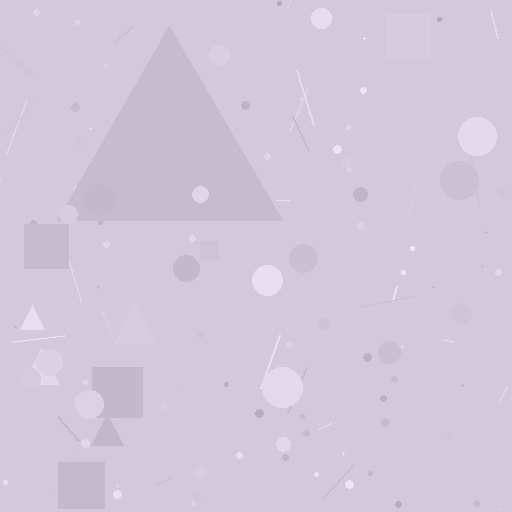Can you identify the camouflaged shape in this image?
The camouflaged shape is a triangle.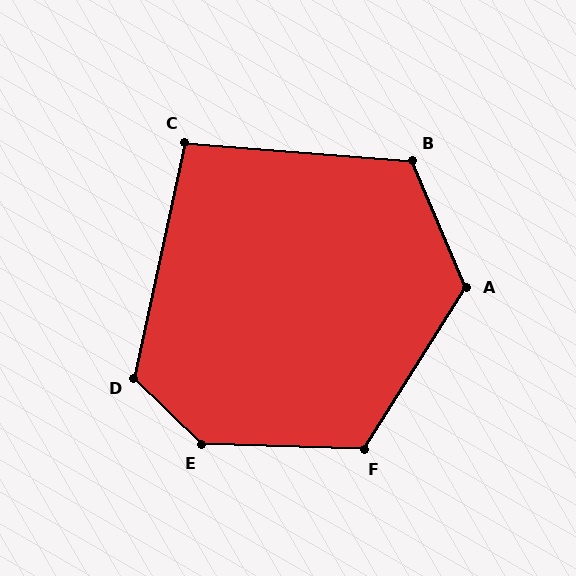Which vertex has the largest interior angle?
E, at approximately 137 degrees.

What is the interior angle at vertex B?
Approximately 117 degrees (obtuse).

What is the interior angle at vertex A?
Approximately 125 degrees (obtuse).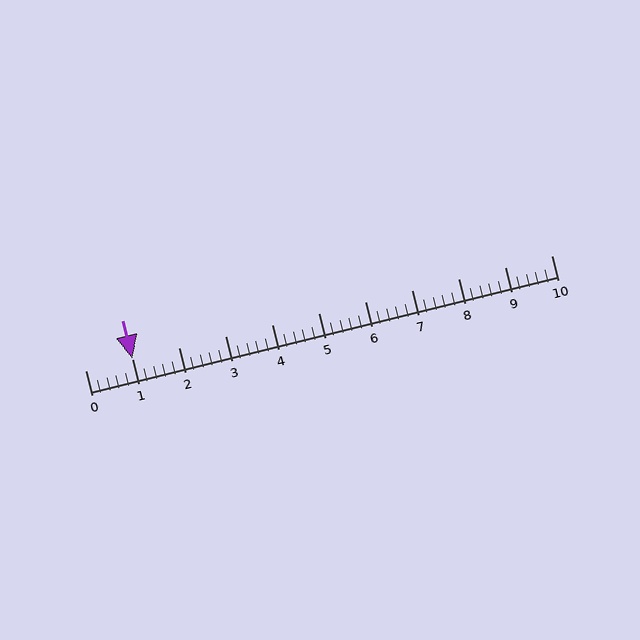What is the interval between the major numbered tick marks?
The major tick marks are spaced 1 units apart.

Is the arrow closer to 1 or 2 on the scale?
The arrow is closer to 1.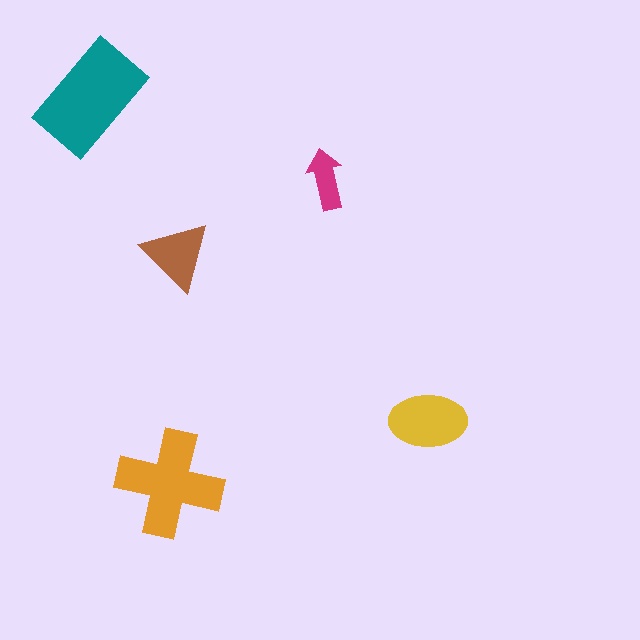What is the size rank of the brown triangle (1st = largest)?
4th.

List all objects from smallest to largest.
The magenta arrow, the brown triangle, the yellow ellipse, the orange cross, the teal rectangle.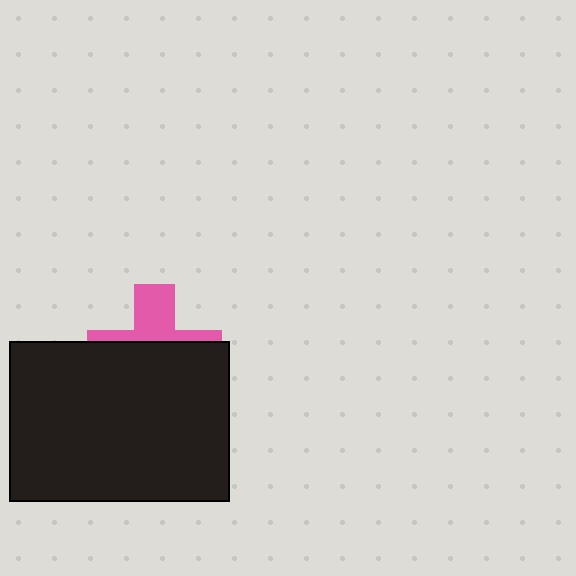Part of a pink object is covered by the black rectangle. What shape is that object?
It is a cross.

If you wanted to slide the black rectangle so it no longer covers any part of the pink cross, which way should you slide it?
Slide it down — that is the most direct way to separate the two shapes.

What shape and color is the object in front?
The object in front is a black rectangle.